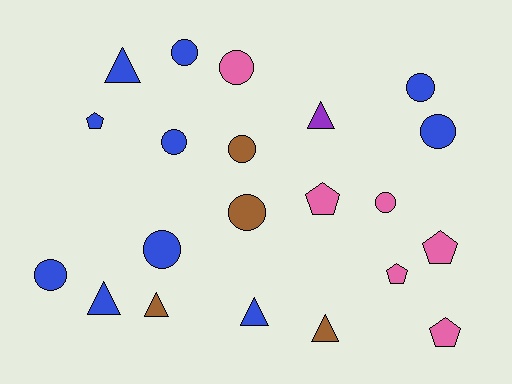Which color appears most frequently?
Blue, with 10 objects.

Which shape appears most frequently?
Circle, with 10 objects.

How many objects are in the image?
There are 21 objects.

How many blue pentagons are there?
There is 1 blue pentagon.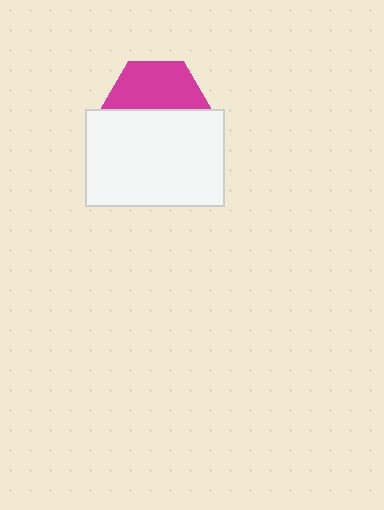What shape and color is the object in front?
The object in front is a white rectangle.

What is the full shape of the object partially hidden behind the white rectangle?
The partially hidden object is a magenta hexagon.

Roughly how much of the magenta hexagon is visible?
About half of it is visible (roughly 50%).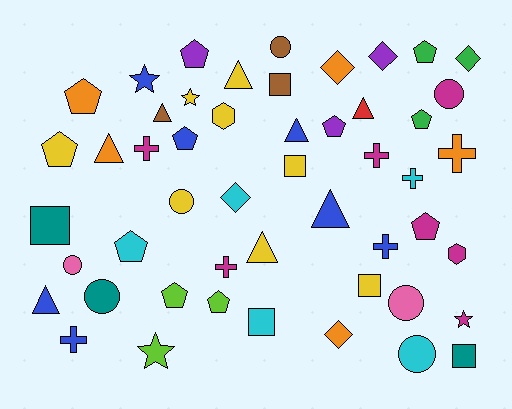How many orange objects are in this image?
There are 5 orange objects.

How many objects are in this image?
There are 50 objects.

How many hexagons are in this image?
There are 2 hexagons.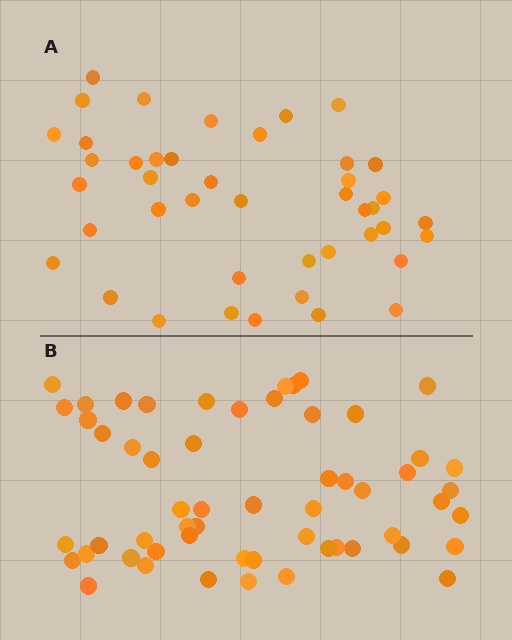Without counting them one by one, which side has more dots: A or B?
Region B (the bottom region) has more dots.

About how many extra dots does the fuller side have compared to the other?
Region B has approximately 15 more dots than region A.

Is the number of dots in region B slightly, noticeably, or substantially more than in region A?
Region B has noticeably more, but not dramatically so. The ratio is roughly 1.3 to 1.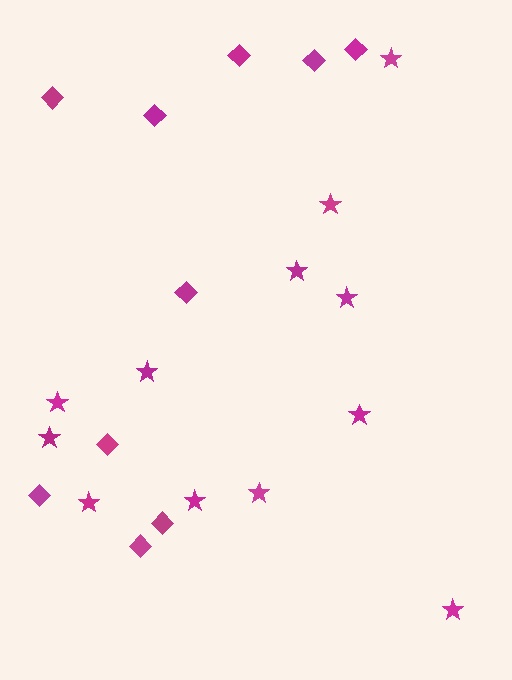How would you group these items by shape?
There are 2 groups: one group of stars (12) and one group of diamonds (10).